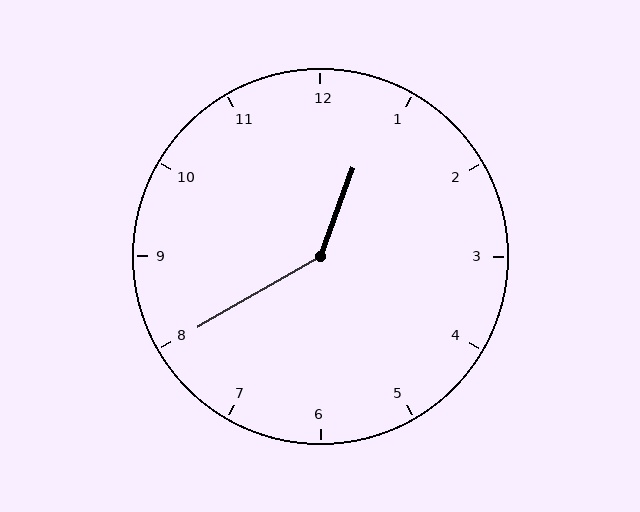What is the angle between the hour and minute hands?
Approximately 140 degrees.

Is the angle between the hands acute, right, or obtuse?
It is obtuse.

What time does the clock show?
12:40.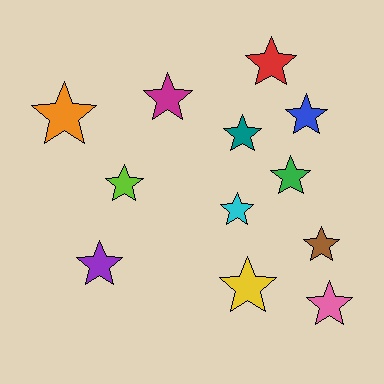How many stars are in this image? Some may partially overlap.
There are 12 stars.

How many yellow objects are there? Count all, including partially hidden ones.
There is 1 yellow object.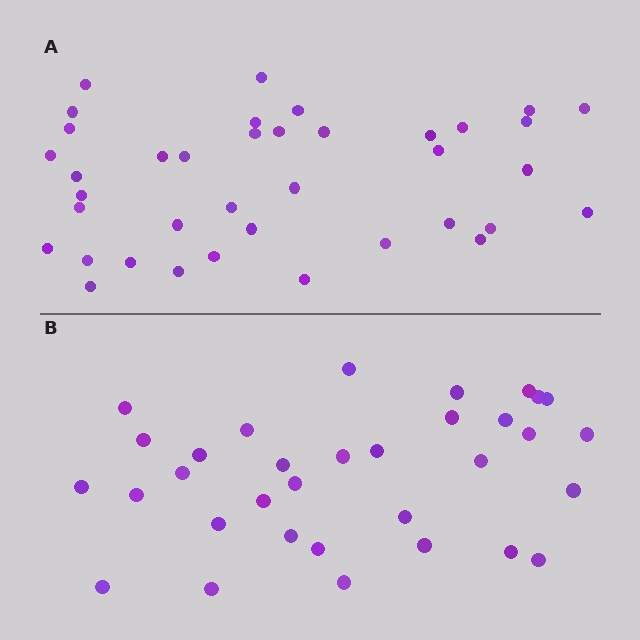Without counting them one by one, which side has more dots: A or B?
Region A (the top region) has more dots.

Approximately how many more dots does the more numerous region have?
Region A has about 5 more dots than region B.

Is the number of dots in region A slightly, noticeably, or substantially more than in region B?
Region A has only slightly more — the two regions are fairly close. The ratio is roughly 1.2 to 1.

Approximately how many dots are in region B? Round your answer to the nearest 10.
About 30 dots. (The exact count is 33, which rounds to 30.)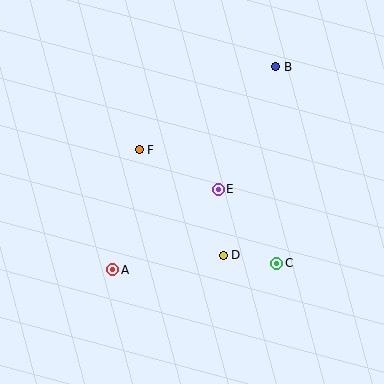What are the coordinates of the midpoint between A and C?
The midpoint between A and C is at (195, 266).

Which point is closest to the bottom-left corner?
Point A is closest to the bottom-left corner.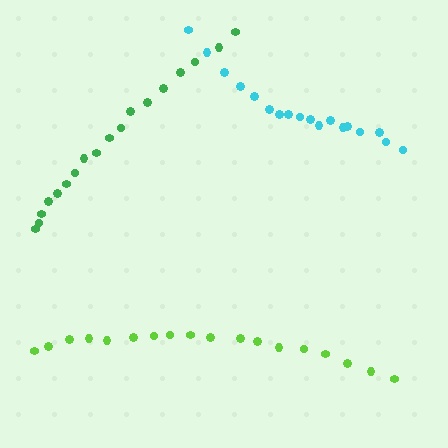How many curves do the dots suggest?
There are 3 distinct paths.